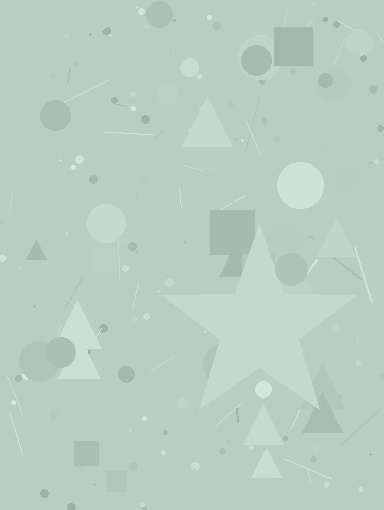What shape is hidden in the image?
A star is hidden in the image.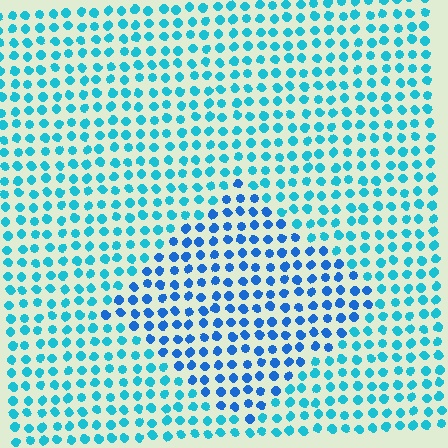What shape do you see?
I see a diamond.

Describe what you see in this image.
The image is filled with small cyan elements in a uniform arrangement. A diamond-shaped region is visible where the elements are tinted to a slightly different hue, forming a subtle color boundary.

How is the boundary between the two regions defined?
The boundary is defined purely by a slight shift in hue (about 28 degrees). Spacing, size, and orientation are identical on both sides.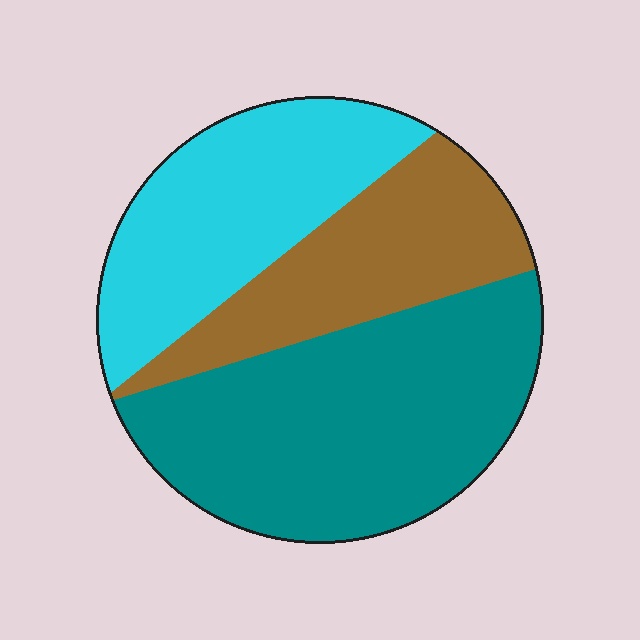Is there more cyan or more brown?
Cyan.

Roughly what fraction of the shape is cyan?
Cyan covers roughly 30% of the shape.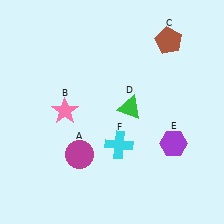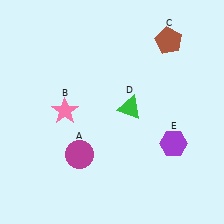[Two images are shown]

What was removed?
The cyan cross (F) was removed in Image 2.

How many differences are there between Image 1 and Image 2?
There is 1 difference between the two images.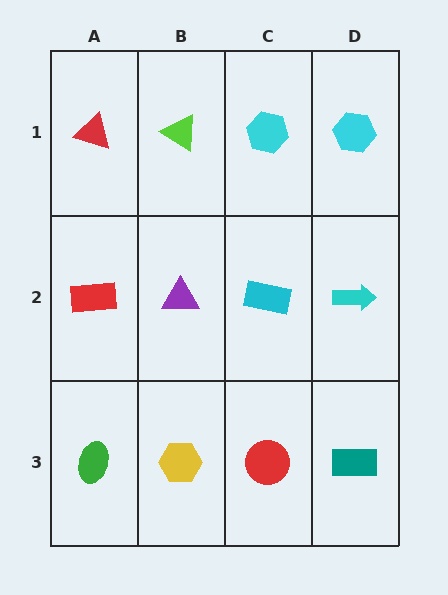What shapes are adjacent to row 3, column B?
A purple triangle (row 2, column B), a green ellipse (row 3, column A), a red circle (row 3, column C).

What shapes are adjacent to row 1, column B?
A purple triangle (row 2, column B), a red triangle (row 1, column A), a cyan hexagon (row 1, column C).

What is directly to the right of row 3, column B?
A red circle.